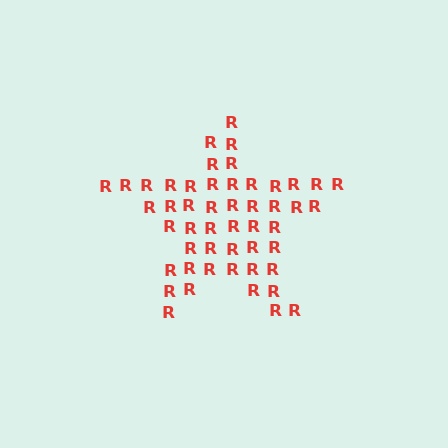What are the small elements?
The small elements are letter R's.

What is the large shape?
The large shape is a star.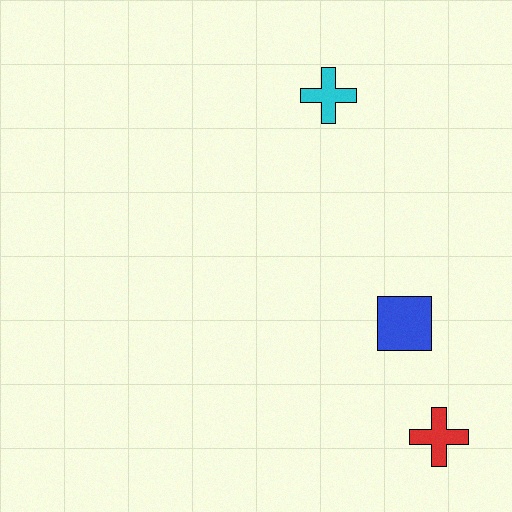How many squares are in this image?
There is 1 square.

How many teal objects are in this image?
There are no teal objects.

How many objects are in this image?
There are 3 objects.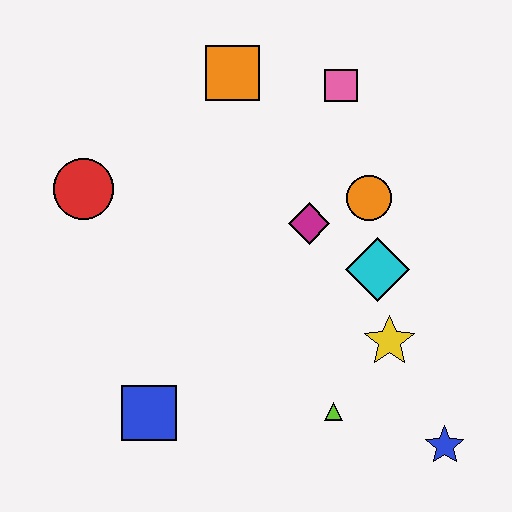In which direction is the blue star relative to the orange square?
The blue star is below the orange square.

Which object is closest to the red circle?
The orange square is closest to the red circle.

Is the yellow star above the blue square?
Yes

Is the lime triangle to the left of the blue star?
Yes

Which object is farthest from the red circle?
The blue star is farthest from the red circle.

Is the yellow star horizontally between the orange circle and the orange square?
No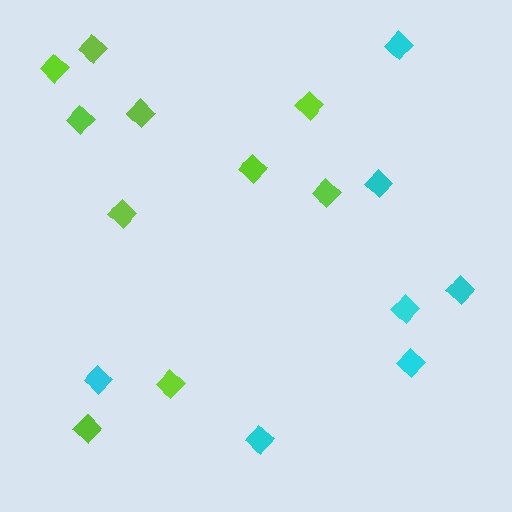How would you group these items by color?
There are 2 groups: one group of cyan diamonds (7) and one group of lime diamonds (10).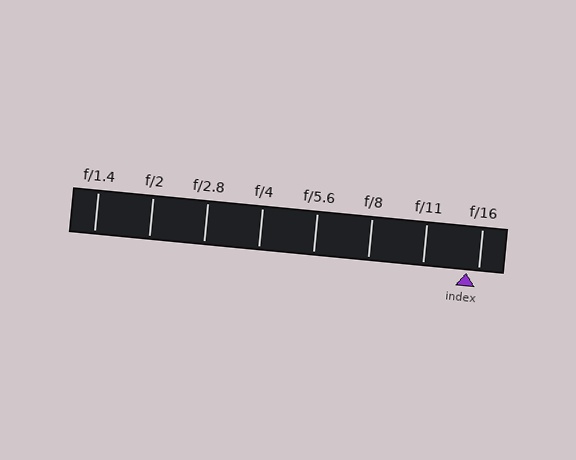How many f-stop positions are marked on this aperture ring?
There are 8 f-stop positions marked.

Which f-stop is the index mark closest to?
The index mark is closest to f/16.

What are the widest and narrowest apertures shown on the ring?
The widest aperture shown is f/1.4 and the narrowest is f/16.